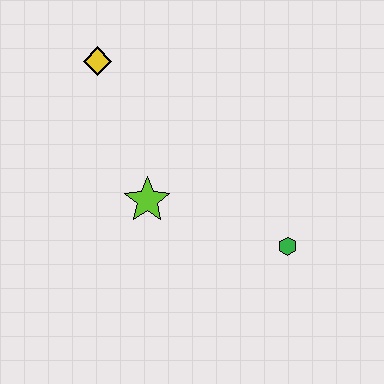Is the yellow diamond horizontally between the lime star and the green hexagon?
No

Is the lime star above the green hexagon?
Yes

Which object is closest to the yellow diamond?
The lime star is closest to the yellow diamond.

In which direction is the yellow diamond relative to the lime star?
The yellow diamond is above the lime star.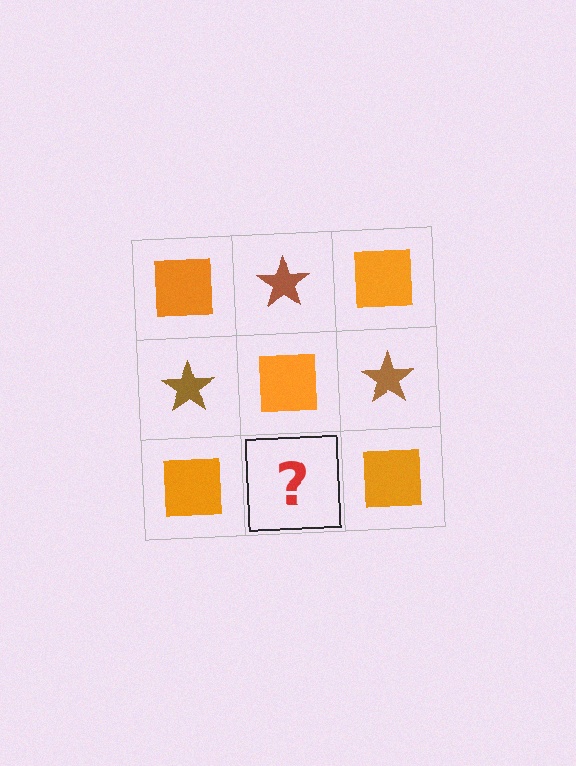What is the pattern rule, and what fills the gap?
The rule is that it alternates orange square and brown star in a checkerboard pattern. The gap should be filled with a brown star.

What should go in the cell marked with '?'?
The missing cell should contain a brown star.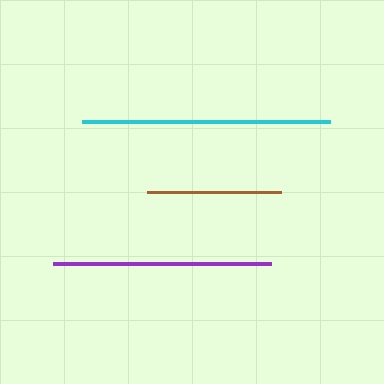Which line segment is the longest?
The cyan line is the longest at approximately 249 pixels.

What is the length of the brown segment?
The brown segment is approximately 133 pixels long.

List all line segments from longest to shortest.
From longest to shortest: cyan, purple, brown.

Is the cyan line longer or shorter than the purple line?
The cyan line is longer than the purple line.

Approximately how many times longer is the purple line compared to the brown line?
The purple line is approximately 1.6 times the length of the brown line.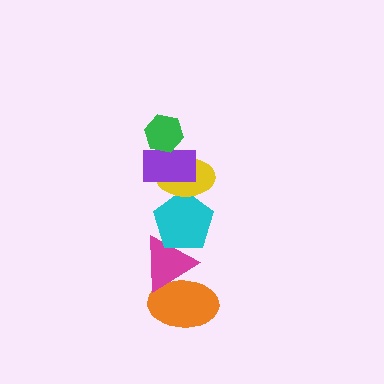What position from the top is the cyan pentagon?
The cyan pentagon is 4th from the top.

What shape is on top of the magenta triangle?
The cyan pentagon is on top of the magenta triangle.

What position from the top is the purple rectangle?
The purple rectangle is 2nd from the top.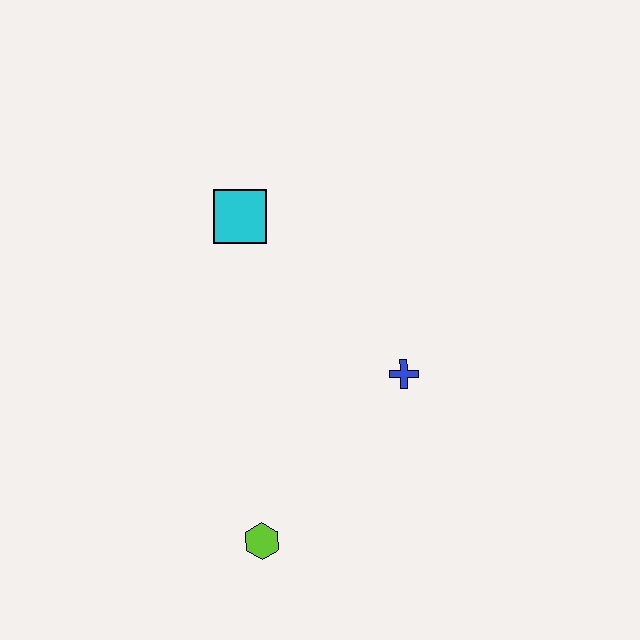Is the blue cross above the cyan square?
No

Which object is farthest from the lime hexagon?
The cyan square is farthest from the lime hexagon.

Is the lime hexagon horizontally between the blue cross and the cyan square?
Yes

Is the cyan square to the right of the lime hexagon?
No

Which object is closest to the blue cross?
The lime hexagon is closest to the blue cross.